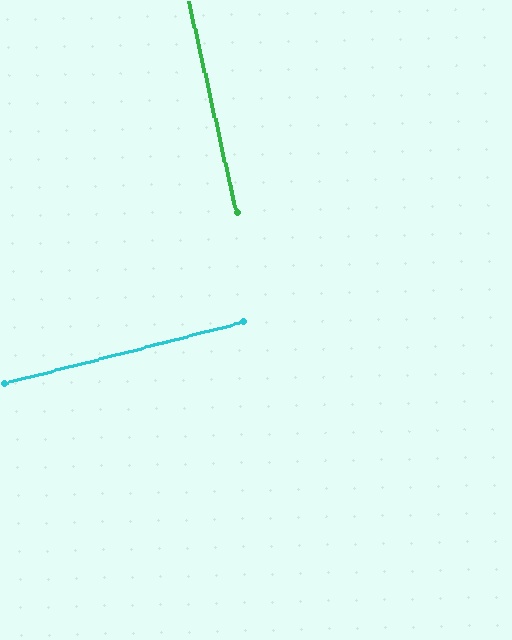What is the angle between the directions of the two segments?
Approximately 88 degrees.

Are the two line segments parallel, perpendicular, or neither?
Perpendicular — they meet at approximately 88°.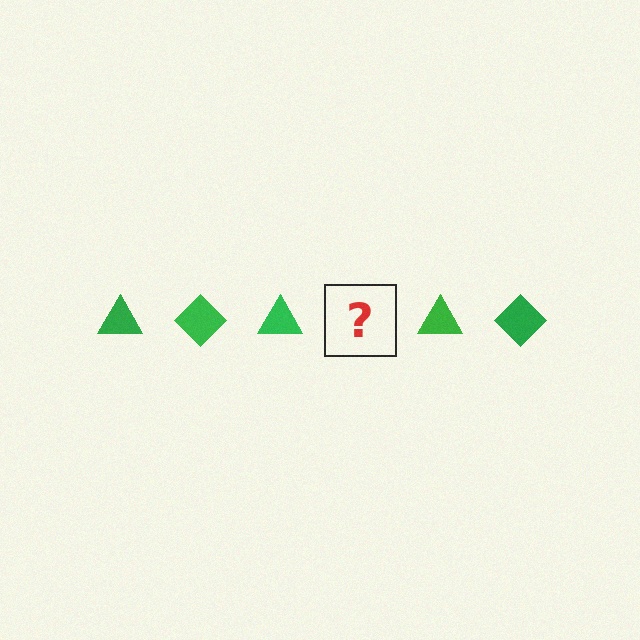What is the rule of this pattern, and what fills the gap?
The rule is that the pattern cycles through triangle, diamond shapes in green. The gap should be filled with a green diamond.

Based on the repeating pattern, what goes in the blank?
The blank should be a green diamond.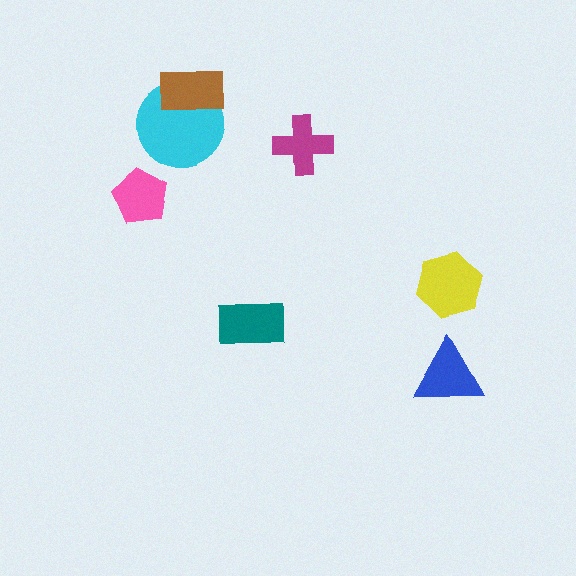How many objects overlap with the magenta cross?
0 objects overlap with the magenta cross.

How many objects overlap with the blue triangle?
0 objects overlap with the blue triangle.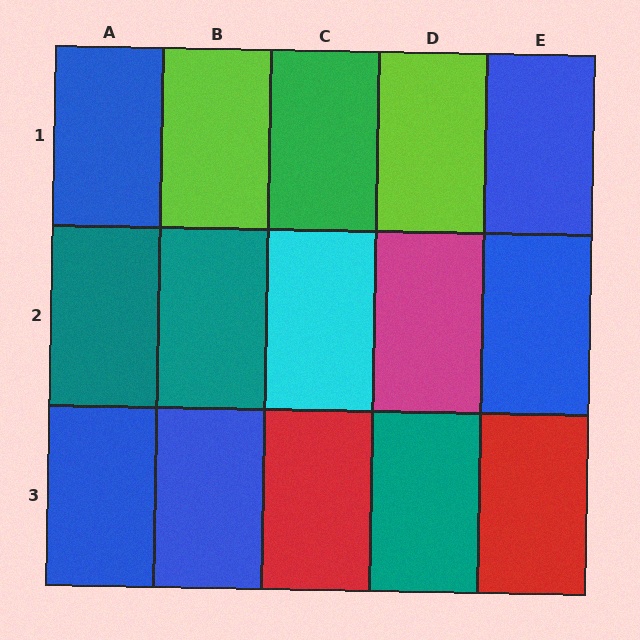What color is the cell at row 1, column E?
Blue.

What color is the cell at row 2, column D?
Magenta.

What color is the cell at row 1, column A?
Blue.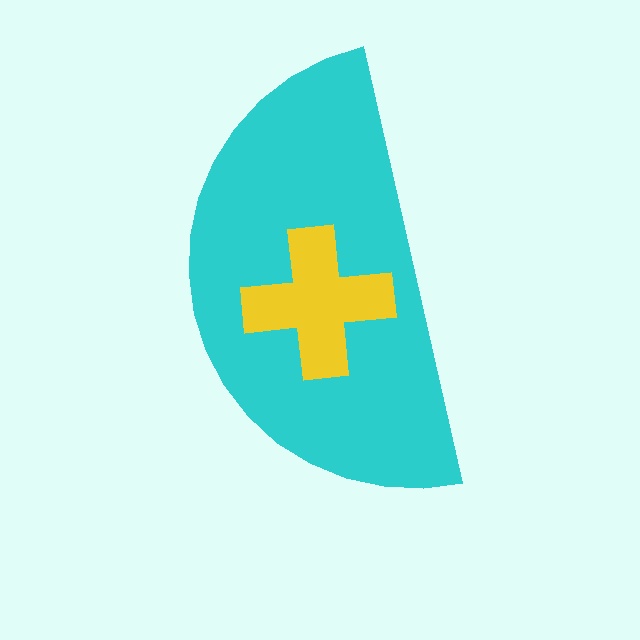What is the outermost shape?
The cyan semicircle.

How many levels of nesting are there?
2.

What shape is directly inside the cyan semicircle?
The yellow cross.